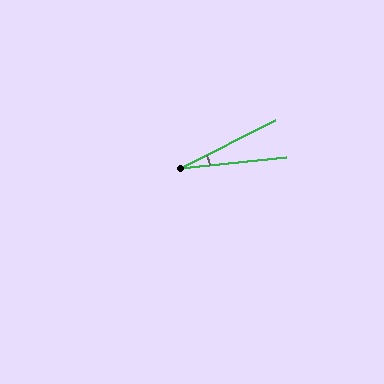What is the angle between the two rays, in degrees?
Approximately 20 degrees.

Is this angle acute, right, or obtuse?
It is acute.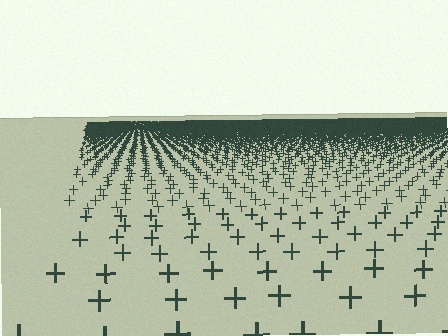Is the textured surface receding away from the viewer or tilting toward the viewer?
The surface is receding away from the viewer. Texture elements get smaller and denser toward the top.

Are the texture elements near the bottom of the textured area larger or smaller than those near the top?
Larger. Near the bottom, elements are closer to the viewer and appear at a bigger on-screen size.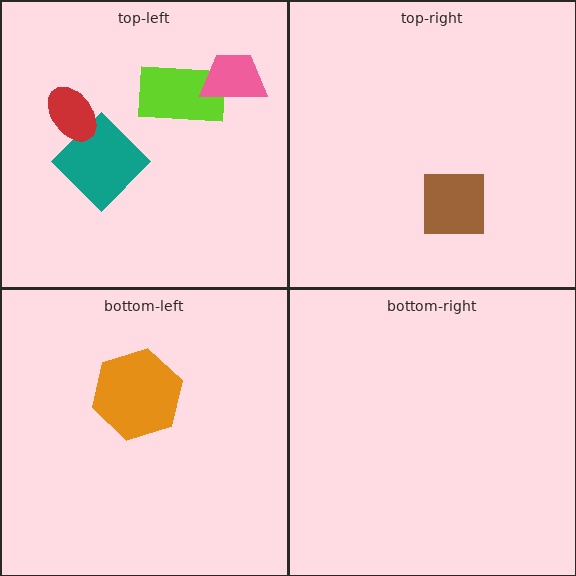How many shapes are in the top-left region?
4.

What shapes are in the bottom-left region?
The orange hexagon.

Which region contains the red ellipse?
The top-left region.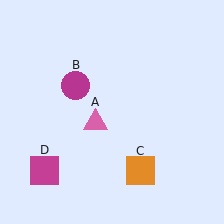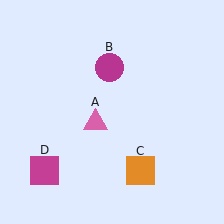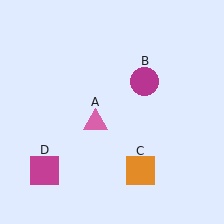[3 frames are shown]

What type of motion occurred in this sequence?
The magenta circle (object B) rotated clockwise around the center of the scene.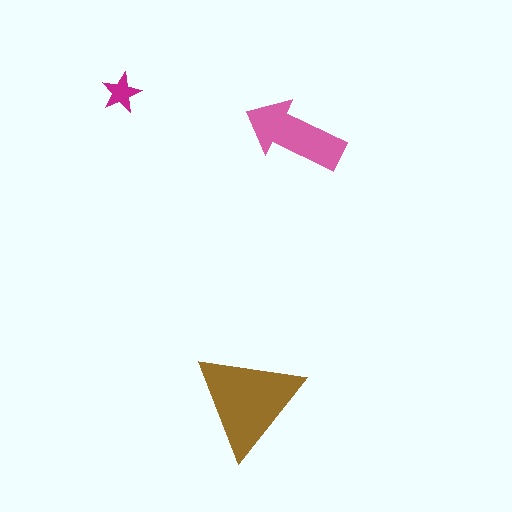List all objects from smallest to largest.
The magenta star, the pink arrow, the brown triangle.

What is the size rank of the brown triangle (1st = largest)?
1st.